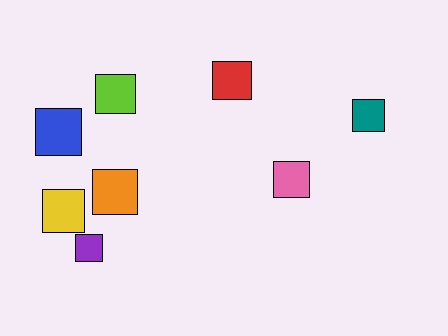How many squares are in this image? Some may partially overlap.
There are 8 squares.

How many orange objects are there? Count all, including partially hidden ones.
There is 1 orange object.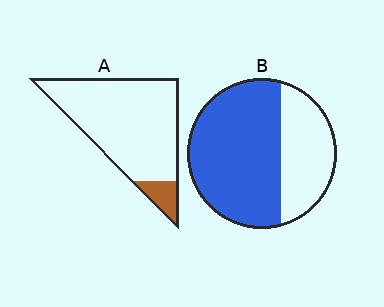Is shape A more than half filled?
No.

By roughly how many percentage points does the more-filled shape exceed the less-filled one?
By roughly 55 percentage points (B over A).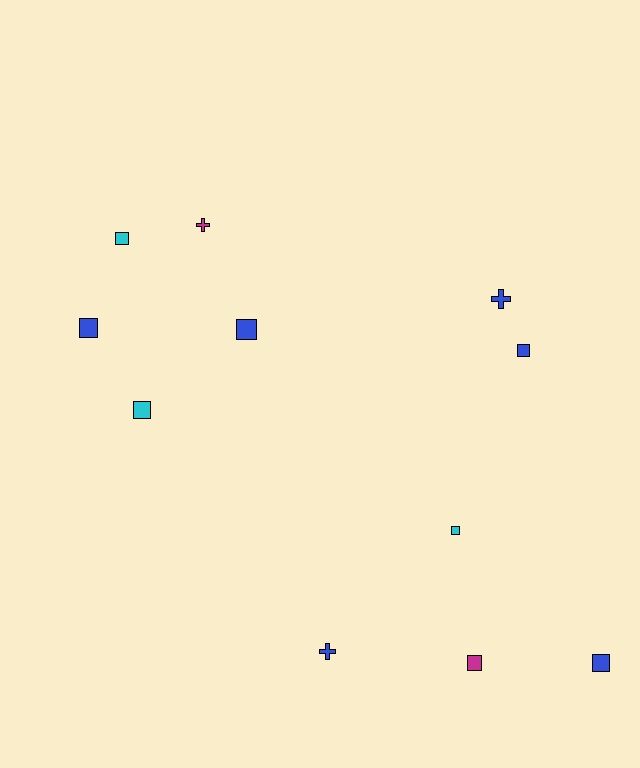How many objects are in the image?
There are 11 objects.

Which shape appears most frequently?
Square, with 8 objects.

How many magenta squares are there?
There is 1 magenta square.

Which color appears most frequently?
Blue, with 6 objects.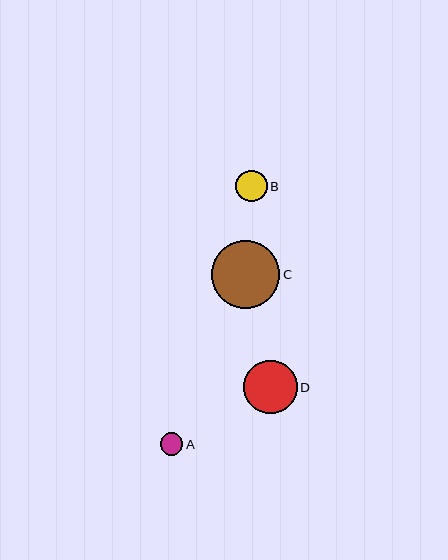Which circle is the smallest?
Circle A is the smallest with a size of approximately 23 pixels.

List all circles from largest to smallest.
From largest to smallest: C, D, B, A.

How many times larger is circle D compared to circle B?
Circle D is approximately 1.7 times the size of circle B.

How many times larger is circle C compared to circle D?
Circle C is approximately 1.3 times the size of circle D.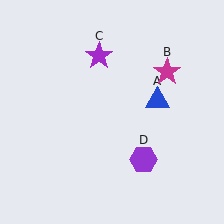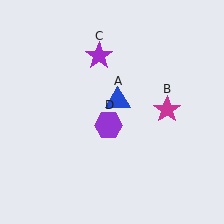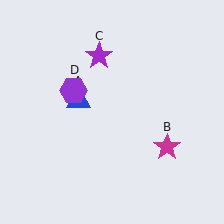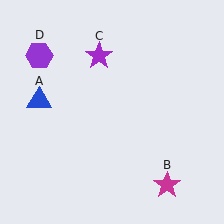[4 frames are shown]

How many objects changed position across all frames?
3 objects changed position: blue triangle (object A), magenta star (object B), purple hexagon (object D).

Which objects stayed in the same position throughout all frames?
Purple star (object C) remained stationary.